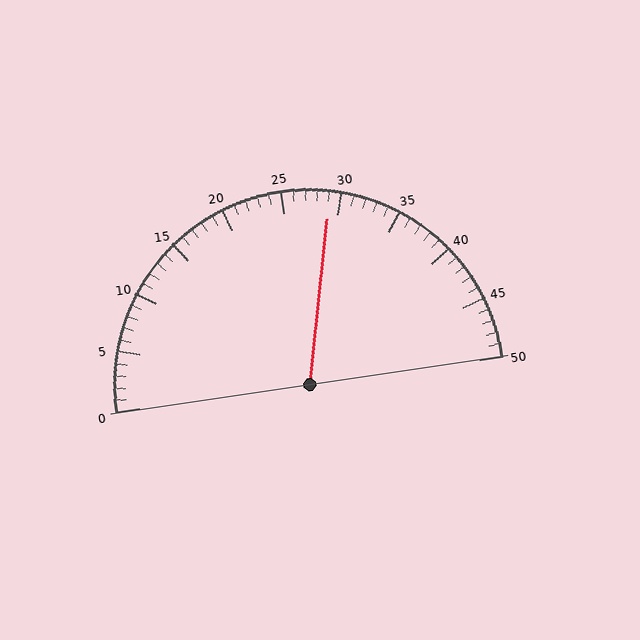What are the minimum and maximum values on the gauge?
The gauge ranges from 0 to 50.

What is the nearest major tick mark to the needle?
The nearest major tick mark is 30.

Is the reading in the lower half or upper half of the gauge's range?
The reading is in the upper half of the range (0 to 50).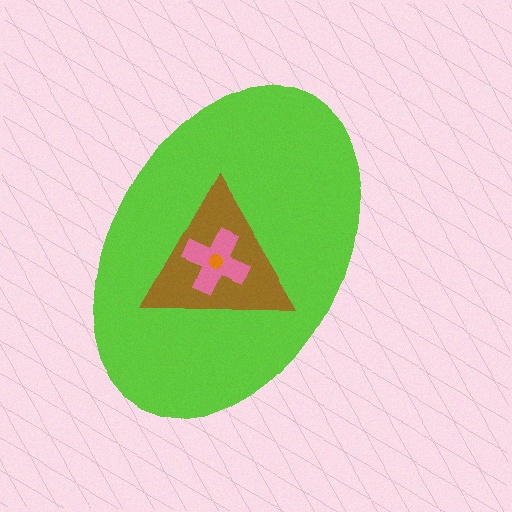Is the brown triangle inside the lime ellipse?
Yes.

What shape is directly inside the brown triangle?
The pink cross.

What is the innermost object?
The orange circle.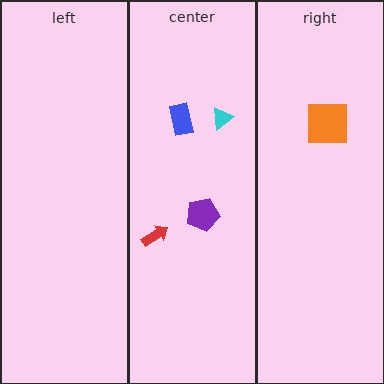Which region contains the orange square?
The right region.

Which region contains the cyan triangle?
The center region.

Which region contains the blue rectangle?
The center region.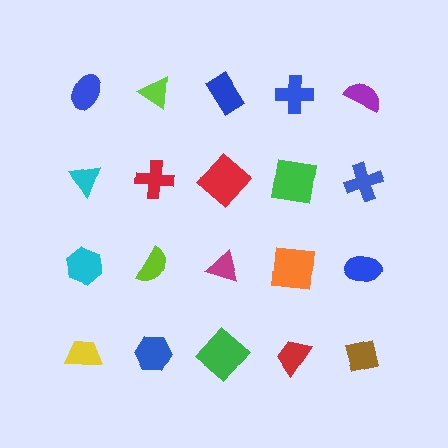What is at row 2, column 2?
A red cross.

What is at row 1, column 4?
A blue cross.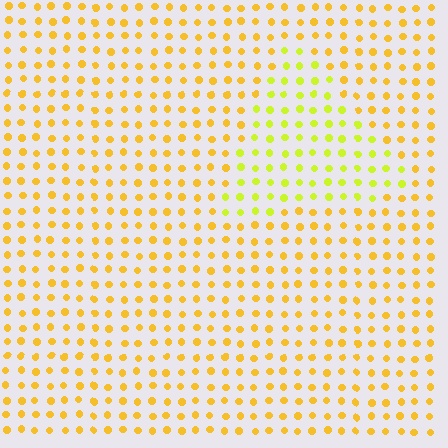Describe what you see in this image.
The image is filled with small yellow elements in a uniform arrangement. A triangle-shaped region is visible where the elements are tinted to a slightly different hue, forming a subtle color boundary.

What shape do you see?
I see a triangle.